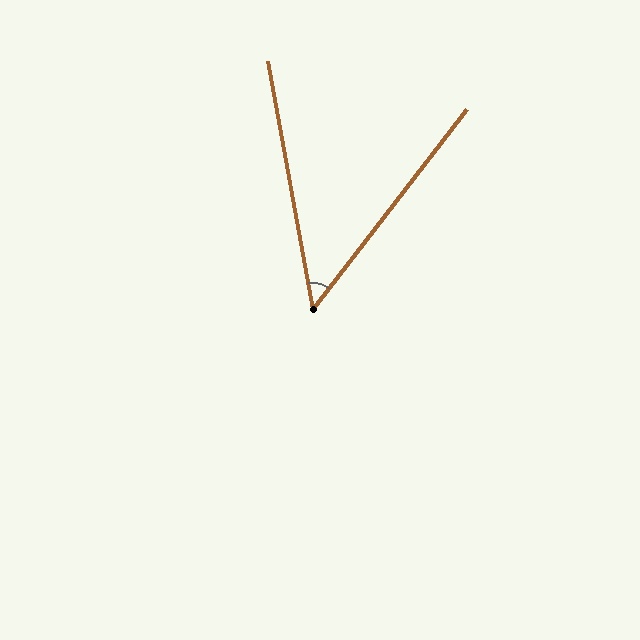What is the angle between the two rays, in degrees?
Approximately 48 degrees.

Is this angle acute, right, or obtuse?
It is acute.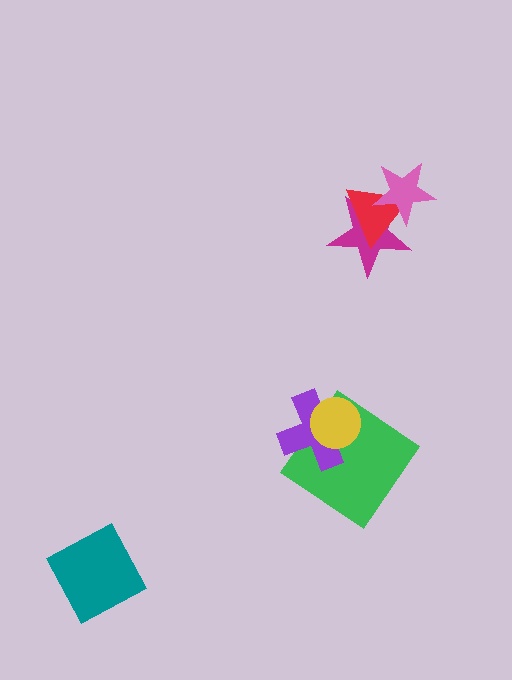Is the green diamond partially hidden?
Yes, it is partially covered by another shape.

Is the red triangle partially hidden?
Yes, it is partially covered by another shape.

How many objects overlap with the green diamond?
2 objects overlap with the green diamond.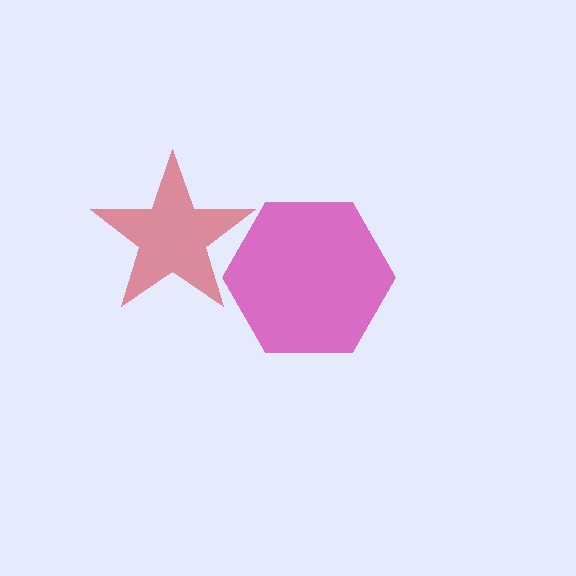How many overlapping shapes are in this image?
There are 2 overlapping shapes in the image.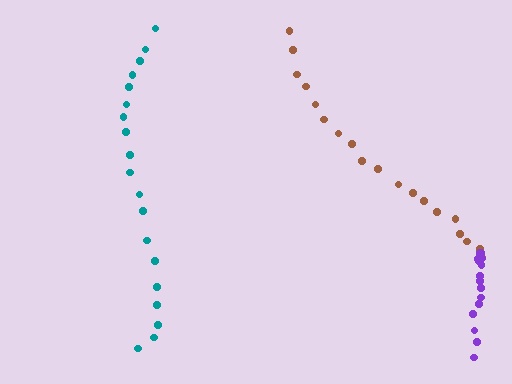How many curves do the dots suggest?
There are 3 distinct paths.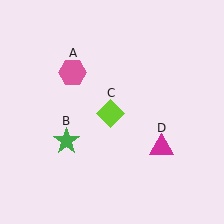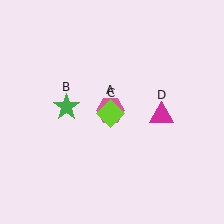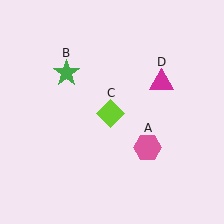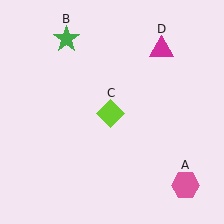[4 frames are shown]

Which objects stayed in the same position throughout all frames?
Lime diamond (object C) remained stationary.